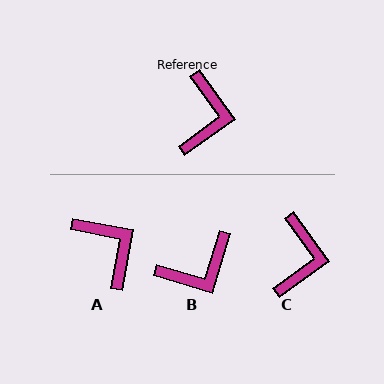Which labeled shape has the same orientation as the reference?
C.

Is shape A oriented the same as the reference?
No, it is off by about 44 degrees.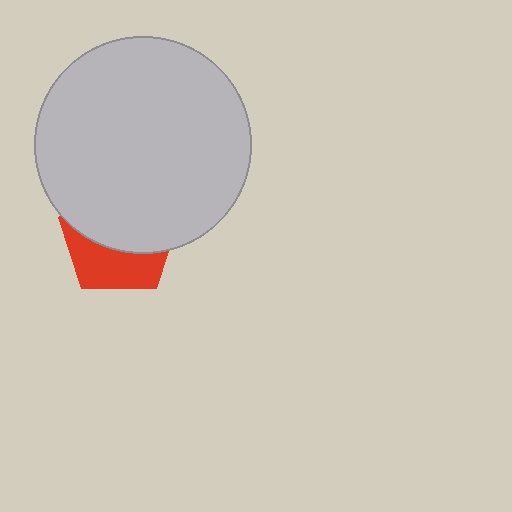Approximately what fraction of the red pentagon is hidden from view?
Roughly 60% of the red pentagon is hidden behind the light gray circle.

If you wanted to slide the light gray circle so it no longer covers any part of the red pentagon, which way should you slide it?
Slide it up — that is the most direct way to separate the two shapes.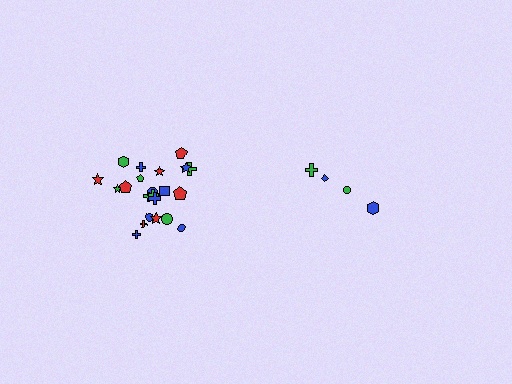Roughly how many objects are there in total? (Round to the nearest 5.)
Roughly 25 objects in total.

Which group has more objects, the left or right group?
The left group.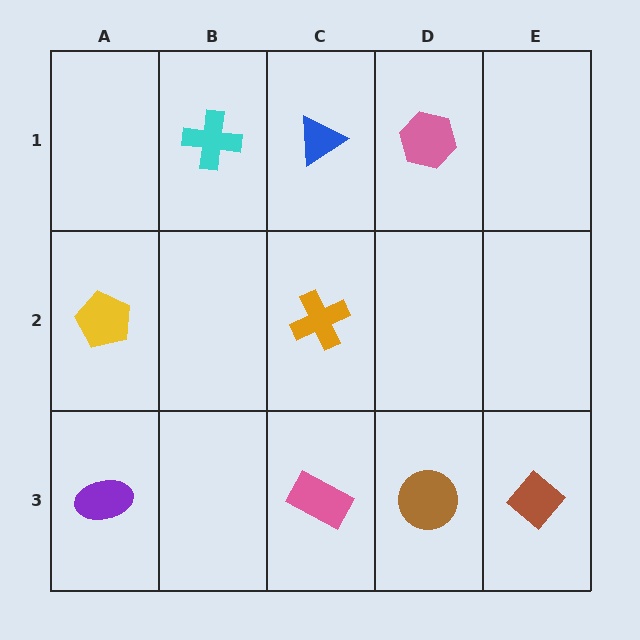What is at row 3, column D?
A brown circle.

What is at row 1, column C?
A blue triangle.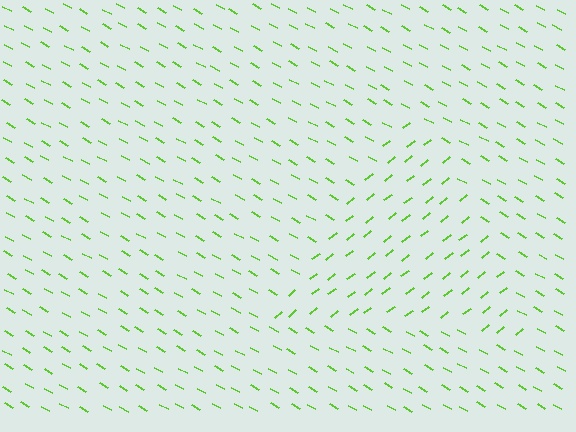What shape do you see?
I see a triangle.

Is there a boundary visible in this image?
Yes, there is a texture boundary formed by a change in line orientation.